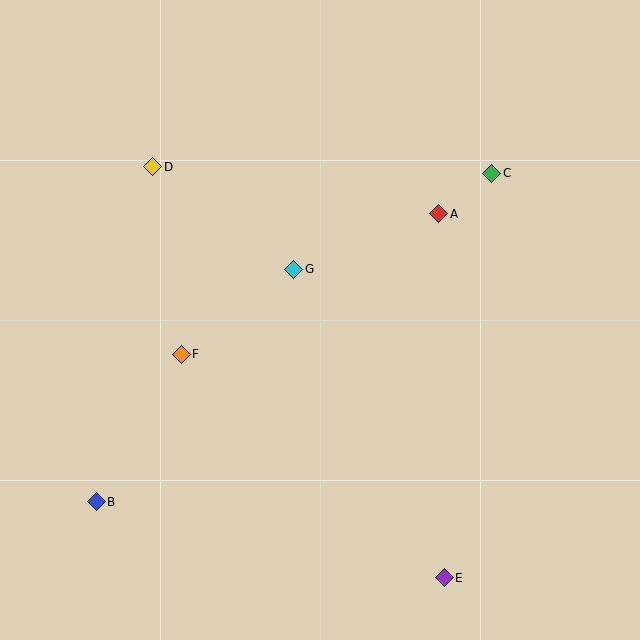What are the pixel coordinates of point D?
Point D is at (153, 167).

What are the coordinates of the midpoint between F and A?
The midpoint between F and A is at (310, 284).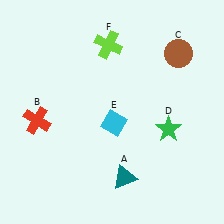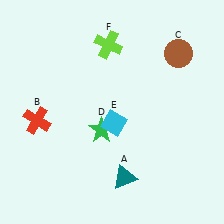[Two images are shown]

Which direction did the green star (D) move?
The green star (D) moved left.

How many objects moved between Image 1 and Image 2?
1 object moved between the two images.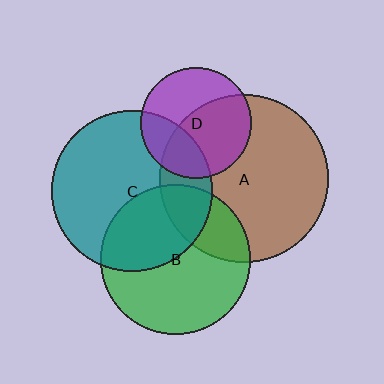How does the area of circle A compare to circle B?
Approximately 1.3 times.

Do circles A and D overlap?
Yes.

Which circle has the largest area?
Circle A (brown).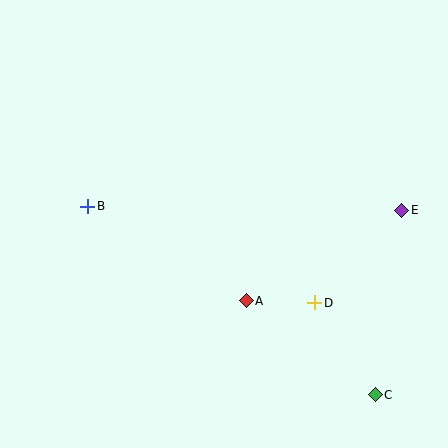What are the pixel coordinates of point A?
Point A is at (246, 301).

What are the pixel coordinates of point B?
Point B is at (88, 206).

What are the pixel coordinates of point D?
Point D is at (315, 303).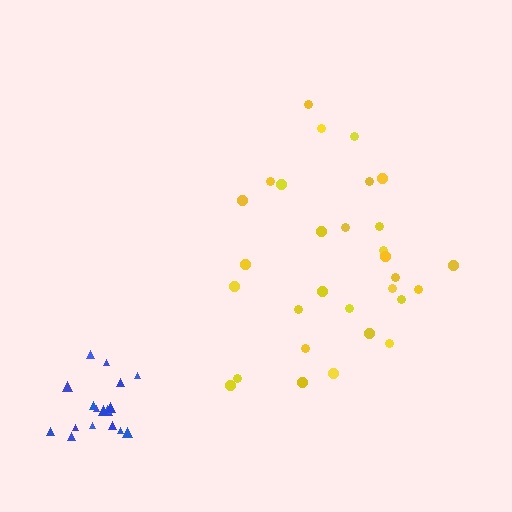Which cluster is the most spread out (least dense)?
Yellow.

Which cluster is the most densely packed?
Blue.